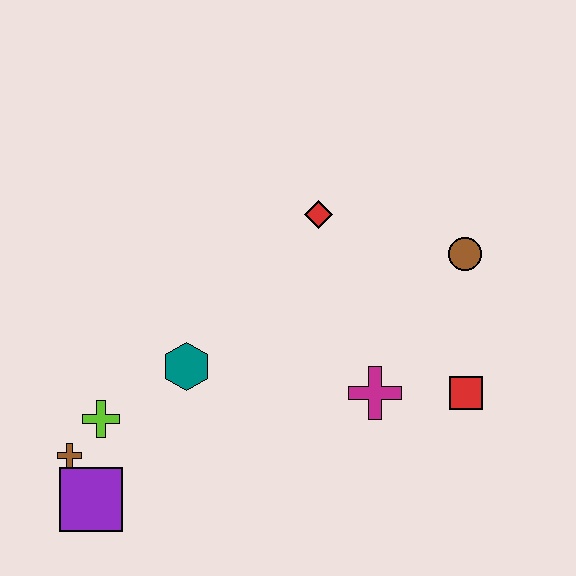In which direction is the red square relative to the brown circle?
The red square is below the brown circle.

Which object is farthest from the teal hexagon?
The brown circle is farthest from the teal hexagon.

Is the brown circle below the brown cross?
No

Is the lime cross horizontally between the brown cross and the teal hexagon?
Yes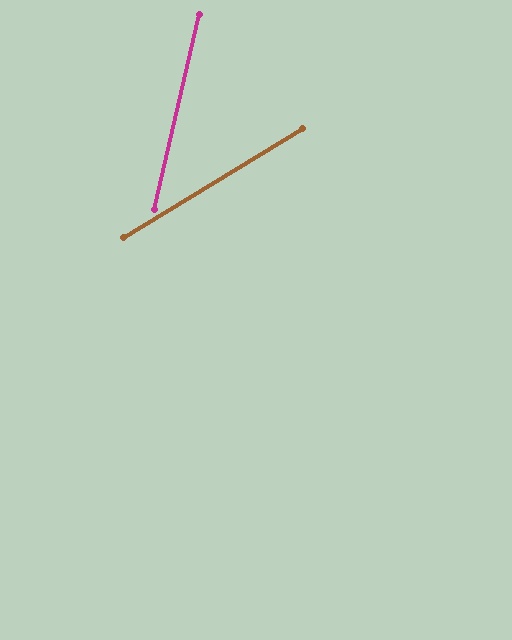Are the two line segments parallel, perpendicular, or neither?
Neither parallel nor perpendicular — they differ by about 46°.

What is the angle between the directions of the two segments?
Approximately 46 degrees.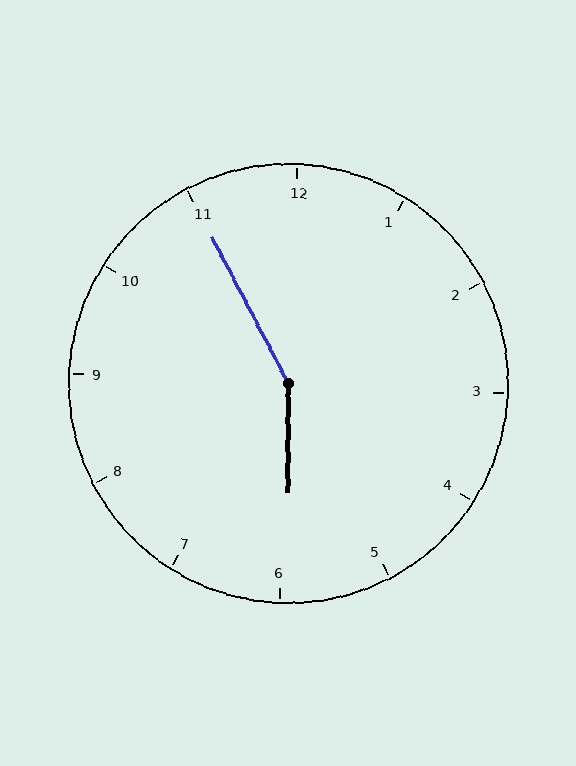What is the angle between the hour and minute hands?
Approximately 152 degrees.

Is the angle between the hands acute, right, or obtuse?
It is obtuse.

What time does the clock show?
5:55.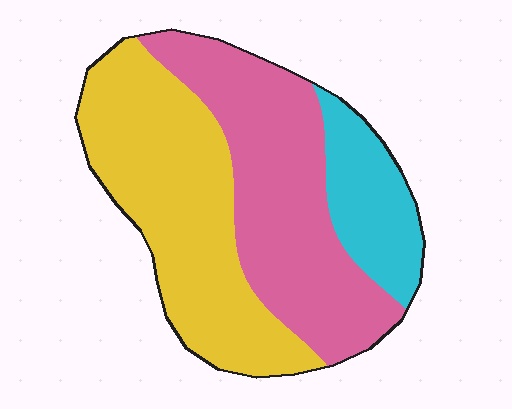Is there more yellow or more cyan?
Yellow.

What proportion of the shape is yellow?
Yellow covers around 45% of the shape.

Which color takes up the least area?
Cyan, at roughly 15%.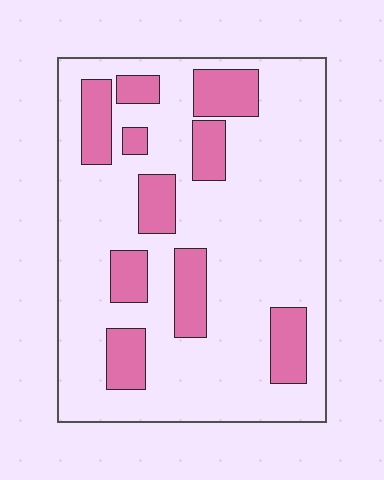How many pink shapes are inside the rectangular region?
10.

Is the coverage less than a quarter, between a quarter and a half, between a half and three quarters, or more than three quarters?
Less than a quarter.